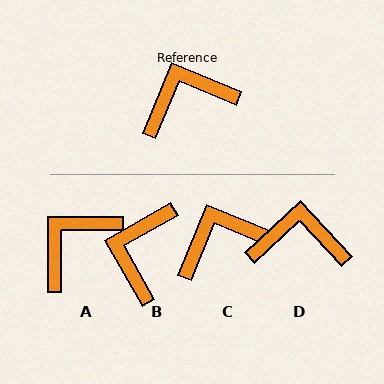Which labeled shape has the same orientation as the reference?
C.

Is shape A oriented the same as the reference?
No, it is off by about 22 degrees.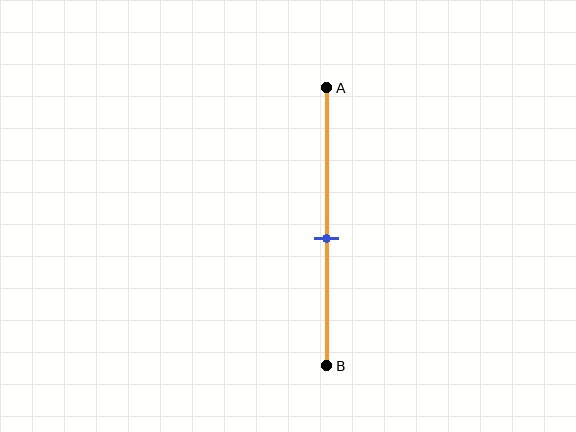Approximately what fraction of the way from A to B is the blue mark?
The blue mark is approximately 55% of the way from A to B.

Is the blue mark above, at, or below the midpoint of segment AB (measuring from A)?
The blue mark is below the midpoint of segment AB.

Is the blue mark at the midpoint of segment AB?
No, the mark is at about 55% from A, not at the 50% midpoint.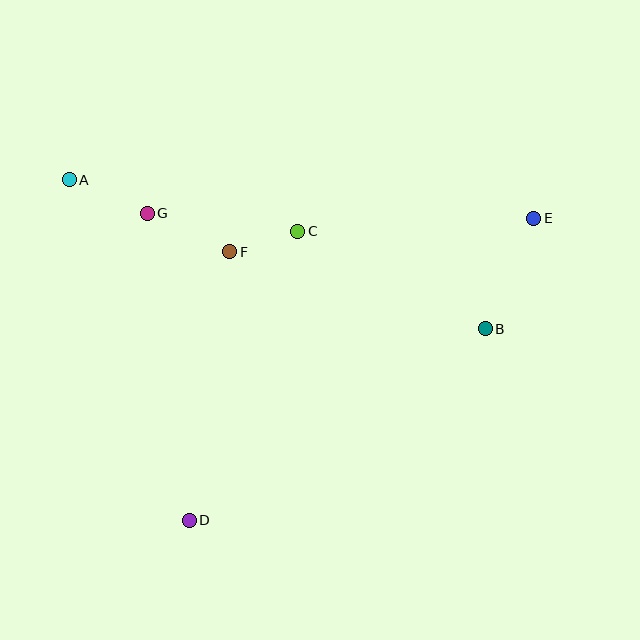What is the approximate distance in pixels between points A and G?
The distance between A and G is approximately 85 pixels.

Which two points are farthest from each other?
Points A and E are farthest from each other.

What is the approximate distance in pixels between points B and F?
The distance between B and F is approximately 267 pixels.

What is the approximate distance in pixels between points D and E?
The distance between D and E is approximately 458 pixels.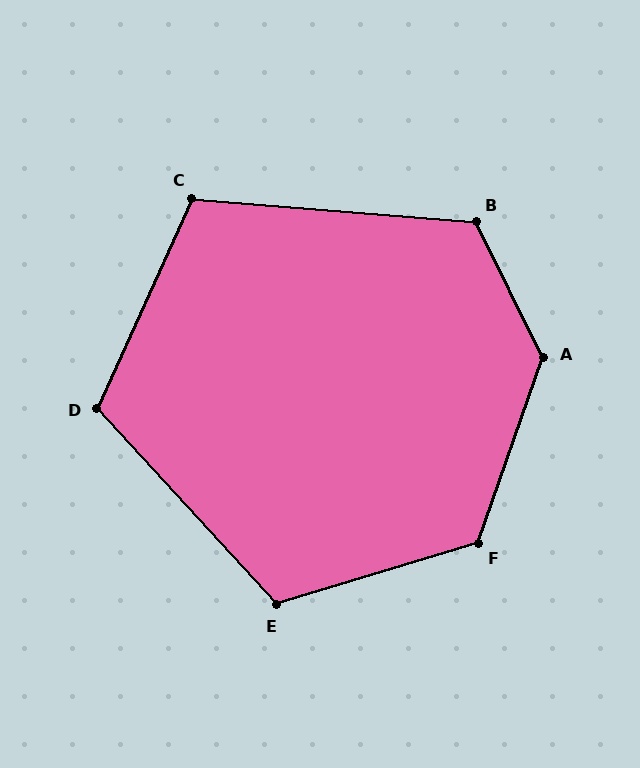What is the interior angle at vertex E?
Approximately 116 degrees (obtuse).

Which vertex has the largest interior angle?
A, at approximately 134 degrees.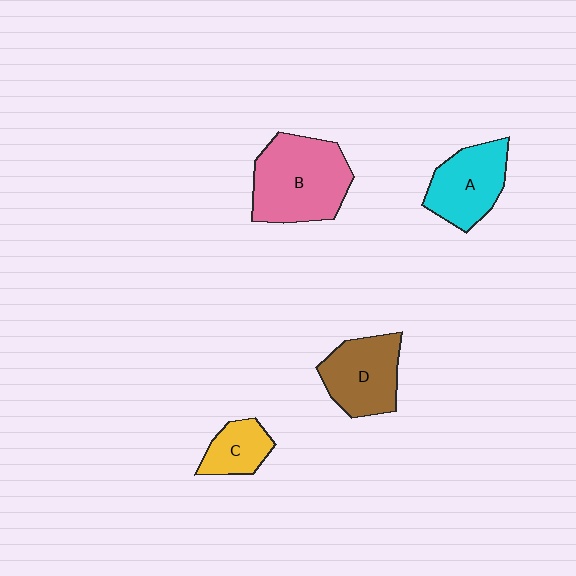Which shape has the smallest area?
Shape C (yellow).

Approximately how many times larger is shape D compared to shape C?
Approximately 1.7 times.